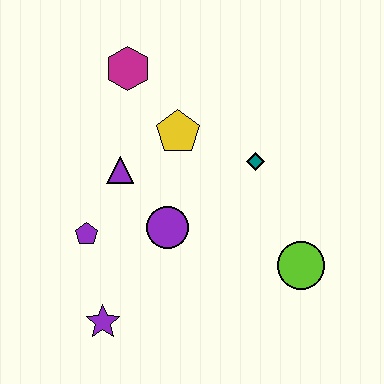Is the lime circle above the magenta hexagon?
No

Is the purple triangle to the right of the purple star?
Yes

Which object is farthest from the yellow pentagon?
The purple star is farthest from the yellow pentagon.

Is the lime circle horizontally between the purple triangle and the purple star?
No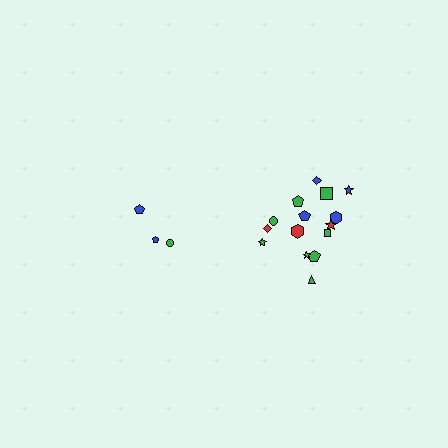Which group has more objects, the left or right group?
The right group.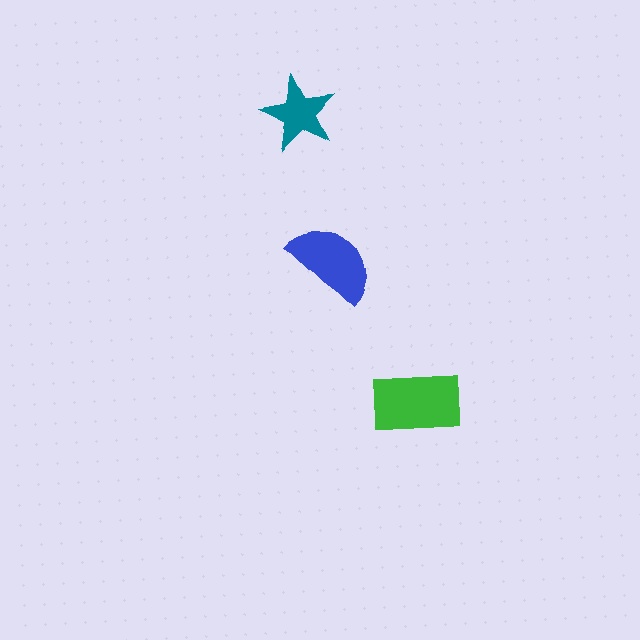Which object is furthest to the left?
The teal star is leftmost.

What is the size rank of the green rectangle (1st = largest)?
1st.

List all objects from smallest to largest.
The teal star, the blue semicircle, the green rectangle.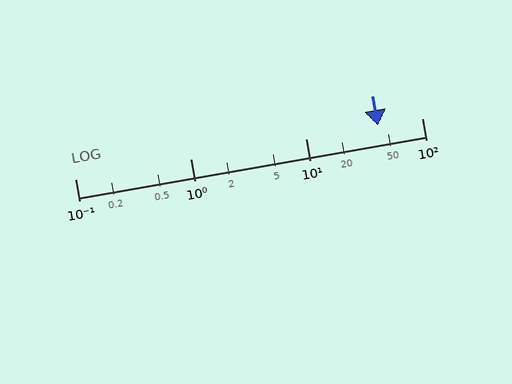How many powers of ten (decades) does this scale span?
The scale spans 3 decades, from 0.1 to 100.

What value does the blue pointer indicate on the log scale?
The pointer indicates approximately 42.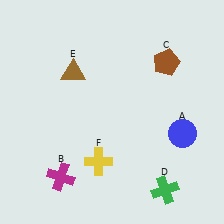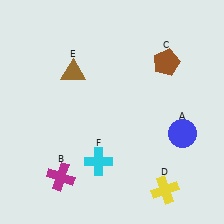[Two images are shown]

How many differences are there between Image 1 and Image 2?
There are 2 differences between the two images.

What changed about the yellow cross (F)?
In Image 1, F is yellow. In Image 2, it changed to cyan.